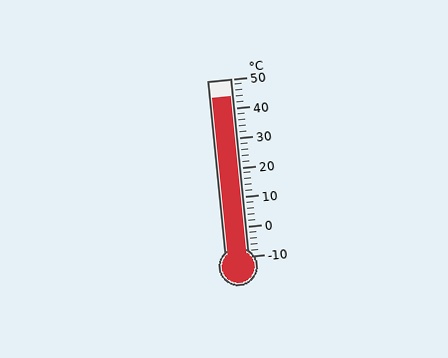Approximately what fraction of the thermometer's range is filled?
The thermometer is filled to approximately 90% of its range.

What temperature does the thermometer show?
The thermometer shows approximately 44°C.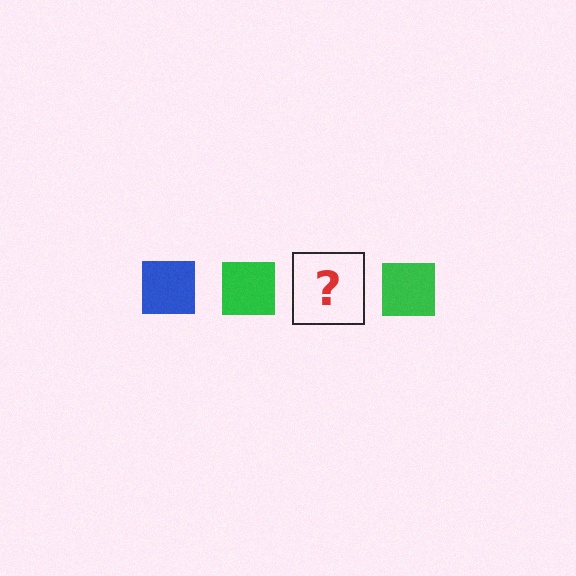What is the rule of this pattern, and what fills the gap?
The rule is that the pattern cycles through blue, green squares. The gap should be filled with a blue square.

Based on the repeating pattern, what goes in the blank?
The blank should be a blue square.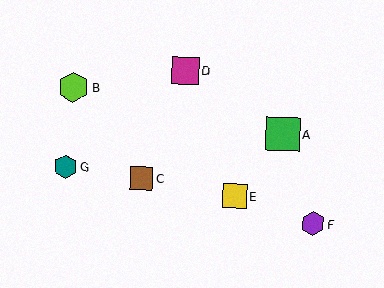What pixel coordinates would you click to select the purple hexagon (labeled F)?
Click at (313, 224) to select the purple hexagon F.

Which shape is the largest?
The green square (labeled A) is the largest.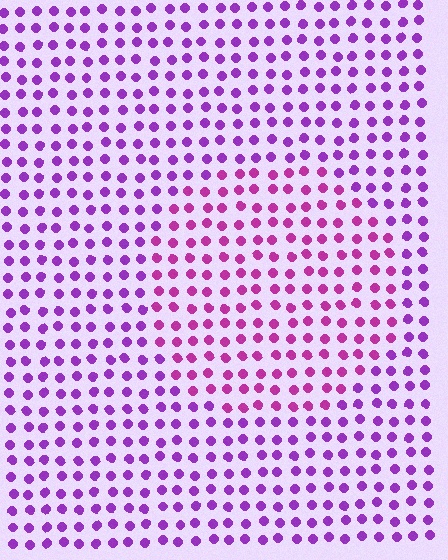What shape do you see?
I see a circle.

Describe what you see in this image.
The image is filled with small purple elements in a uniform arrangement. A circle-shaped region is visible where the elements are tinted to a slightly different hue, forming a subtle color boundary.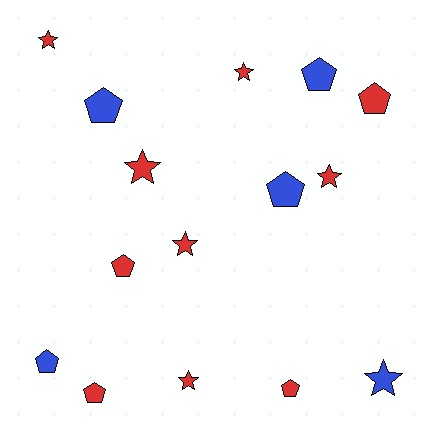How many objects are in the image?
There are 15 objects.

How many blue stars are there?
There is 1 blue star.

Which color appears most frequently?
Red, with 10 objects.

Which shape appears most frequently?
Pentagon, with 8 objects.